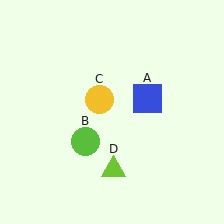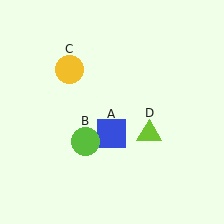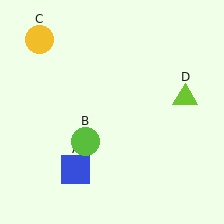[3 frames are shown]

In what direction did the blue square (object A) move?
The blue square (object A) moved down and to the left.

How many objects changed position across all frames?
3 objects changed position: blue square (object A), yellow circle (object C), lime triangle (object D).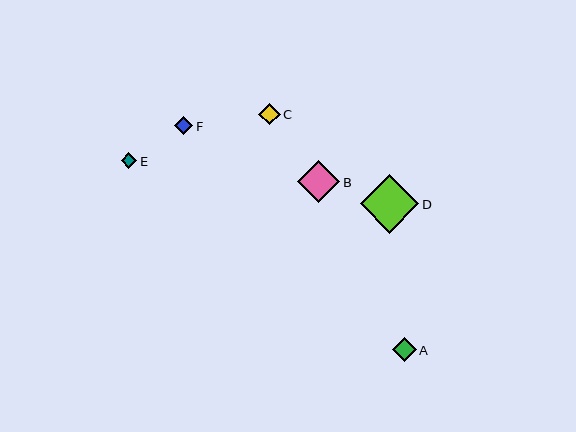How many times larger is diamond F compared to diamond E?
Diamond F is approximately 1.2 times the size of diamond E.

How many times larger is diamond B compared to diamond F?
Diamond B is approximately 2.4 times the size of diamond F.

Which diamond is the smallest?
Diamond E is the smallest with a size of approximately 15 pixels.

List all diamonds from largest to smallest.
From largest to smallest: D, B, A, C, F, E.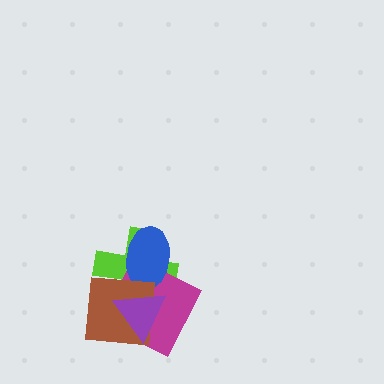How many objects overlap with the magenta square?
4 objects overlap with the magenta square.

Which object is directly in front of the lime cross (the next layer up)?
The magenta square is directly in front of the lime cross.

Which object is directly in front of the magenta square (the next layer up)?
The blue ellipse is directly in front of the magenta square.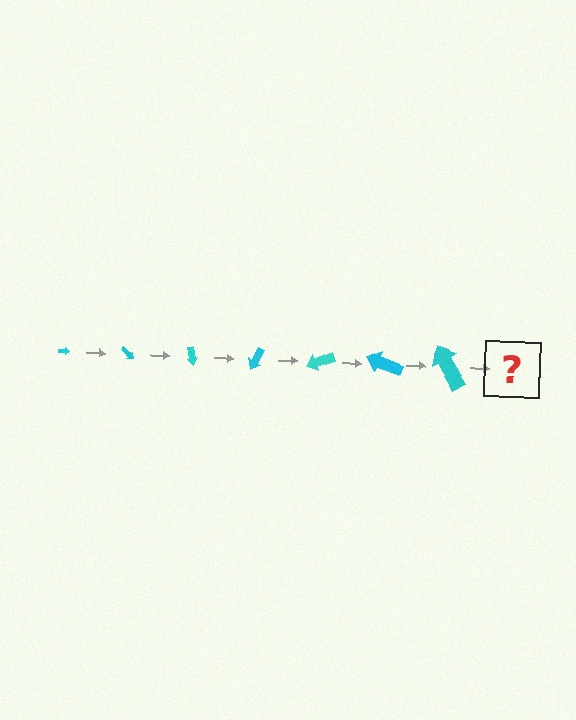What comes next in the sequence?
The next element should be an arrow, larger than the previous one and rotated 280 degrees from the start.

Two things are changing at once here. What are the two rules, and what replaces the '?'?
The two rules are that the arrow grows larger each step and it rotates 40 degrees each step. The '?' should be an arrow, larger than the previous one and rotated 280 degrees from the start.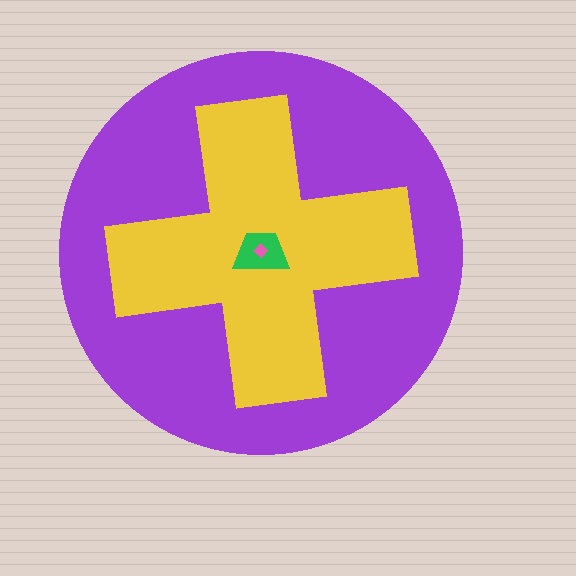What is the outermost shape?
The purple circle.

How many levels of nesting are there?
4.